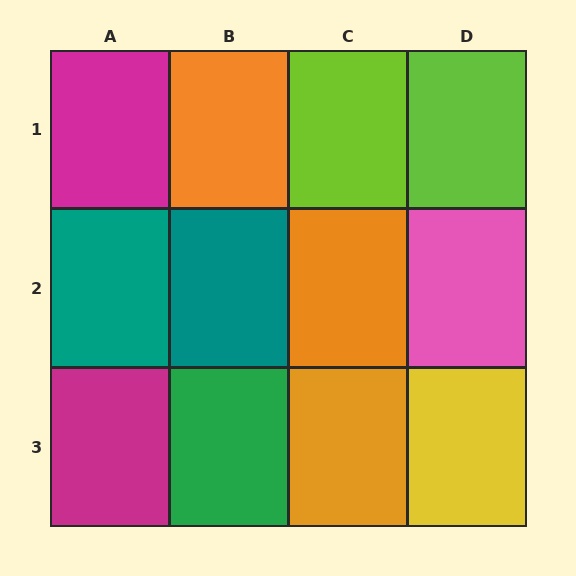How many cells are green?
1 cell is green.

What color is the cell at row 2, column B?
Teal.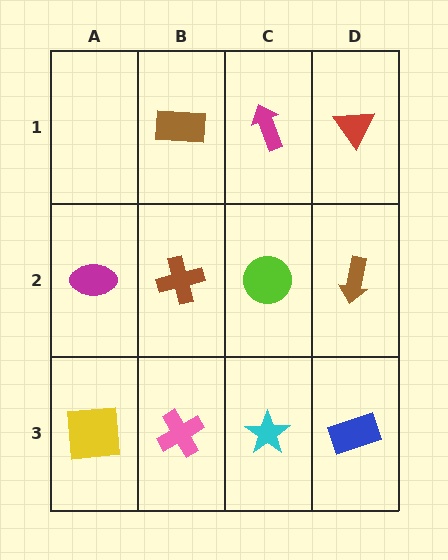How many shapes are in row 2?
4 shapes.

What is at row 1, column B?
A brown rectangle.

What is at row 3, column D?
A blue rectangle.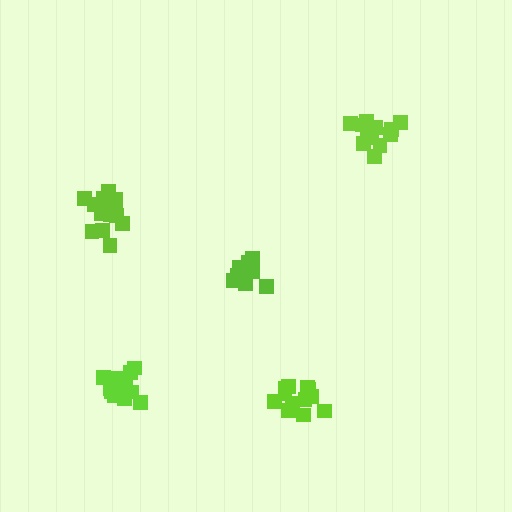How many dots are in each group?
Group 1: 12 dots, Group 2: 12 dots, Group 3: 13 dots, Group 4: 10 dots, Group 5: 14 dots (61 total).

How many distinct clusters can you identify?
There are 5 distinct clusters.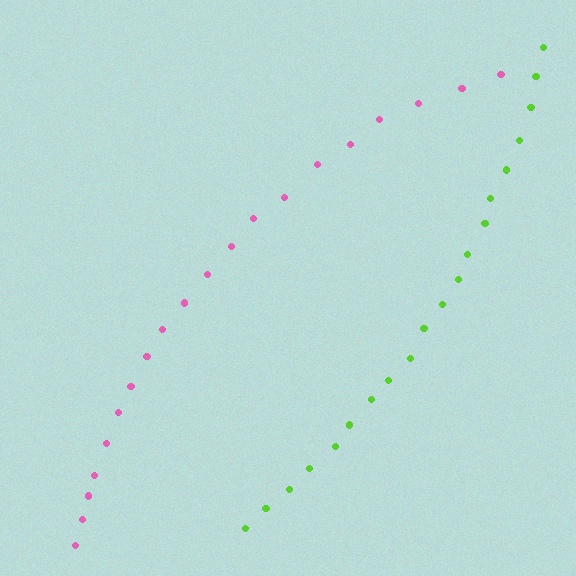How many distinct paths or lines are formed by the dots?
There are 2 distinct paths.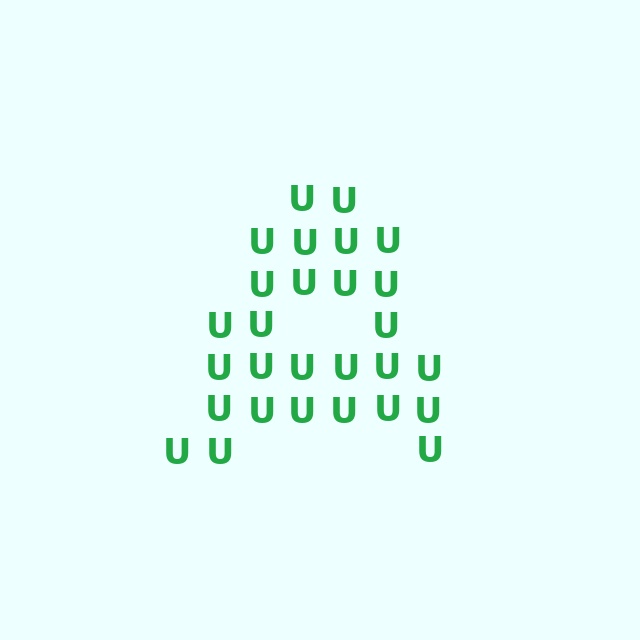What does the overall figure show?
The overall figure shows the letter A.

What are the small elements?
The small elements are letter U's.